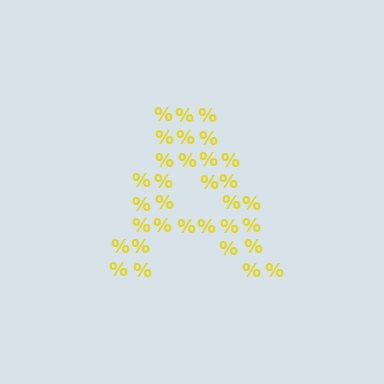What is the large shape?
The large shape is the letter A.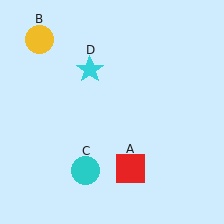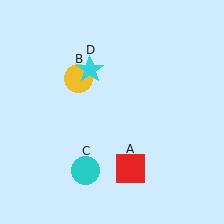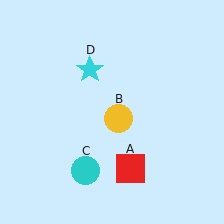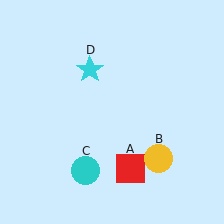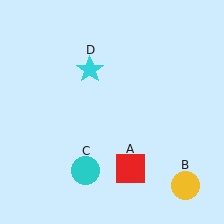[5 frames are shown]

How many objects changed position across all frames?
1 object changed position: yellow circle (object B).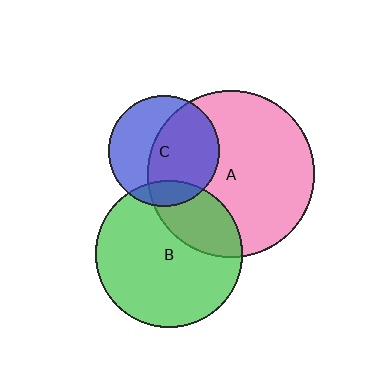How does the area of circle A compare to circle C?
Approximately 2.2 times.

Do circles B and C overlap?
Yes.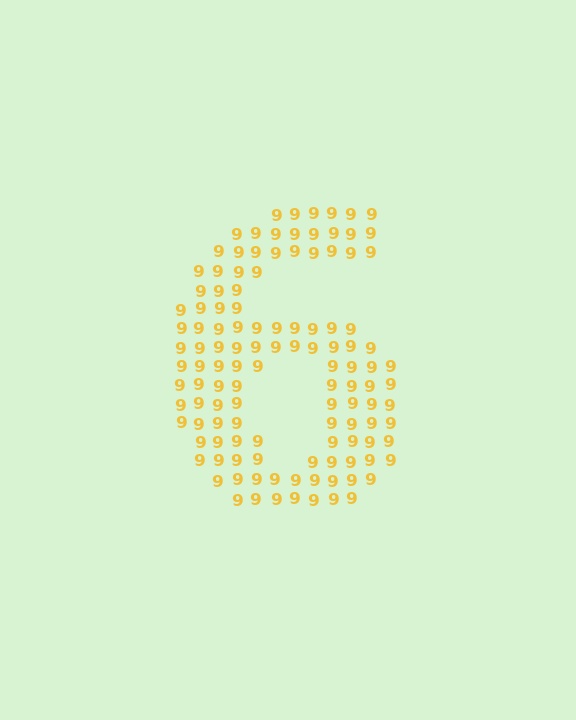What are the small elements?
The small elements are digit 9's.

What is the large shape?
The large shape is the digit 6.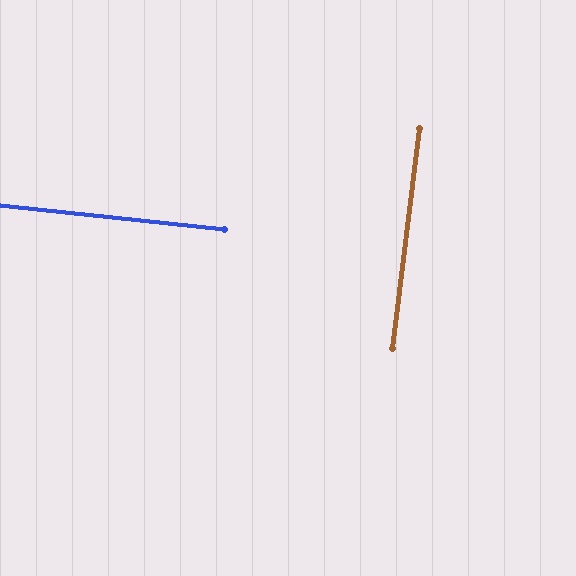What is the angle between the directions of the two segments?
Approximately 89 degrees.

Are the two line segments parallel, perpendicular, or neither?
Perpendicular — they meet at approximately 89°.